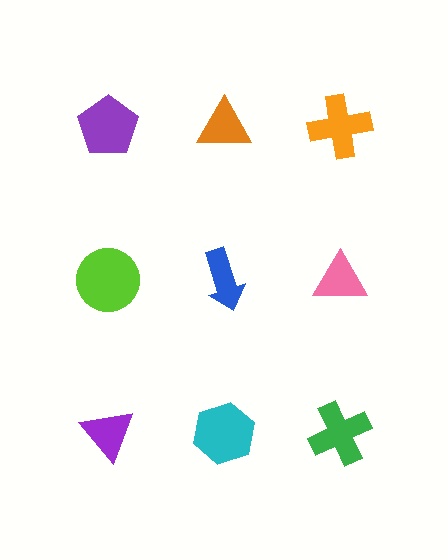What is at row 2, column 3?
A pink triangle.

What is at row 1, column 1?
A purple pentagon.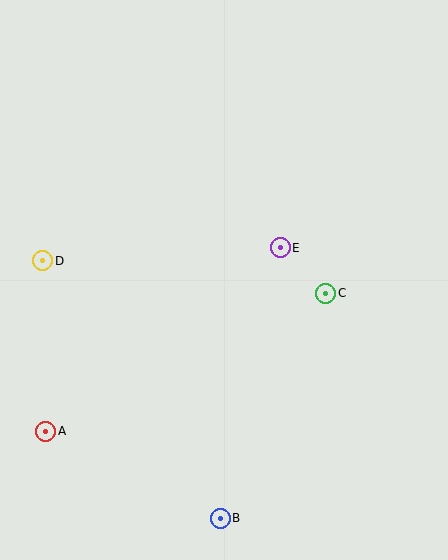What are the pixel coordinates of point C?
Point C is at (326, 293).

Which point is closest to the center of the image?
Point E at (280, 248) is closest to the center.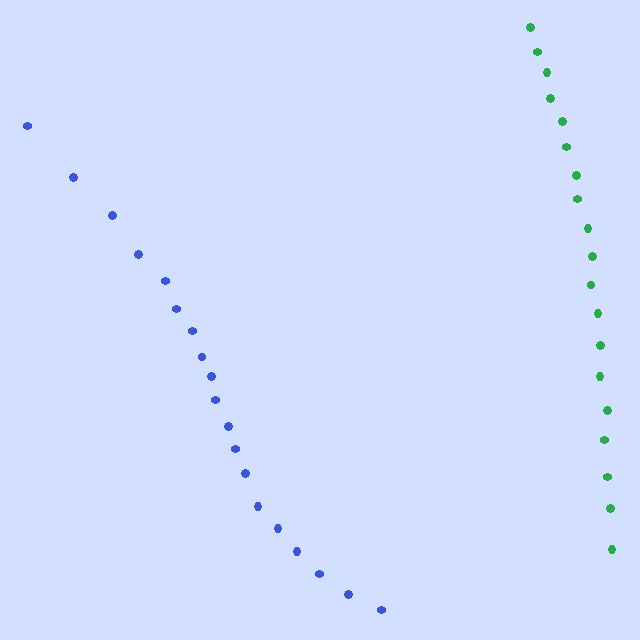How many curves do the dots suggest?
There are 2 distinct paths.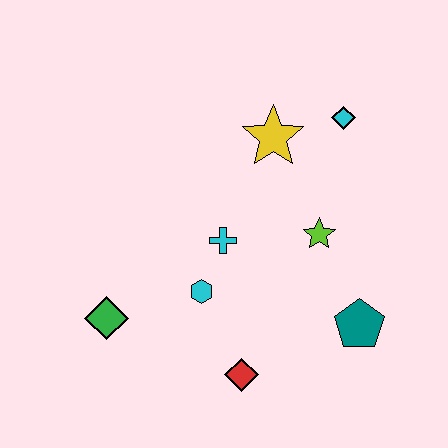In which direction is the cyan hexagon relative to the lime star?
The cyan hexagon is to the left of the lime star.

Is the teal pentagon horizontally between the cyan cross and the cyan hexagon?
No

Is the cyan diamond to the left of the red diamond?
No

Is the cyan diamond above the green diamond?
Yes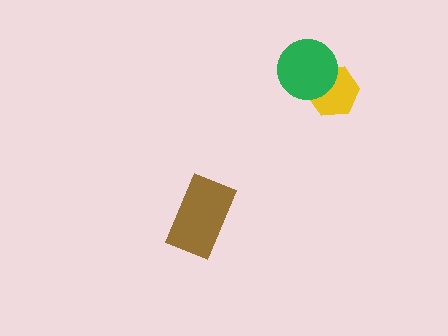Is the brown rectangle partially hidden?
No, no other shape covers it.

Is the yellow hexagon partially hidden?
Yes, it is partially covered by another shape.